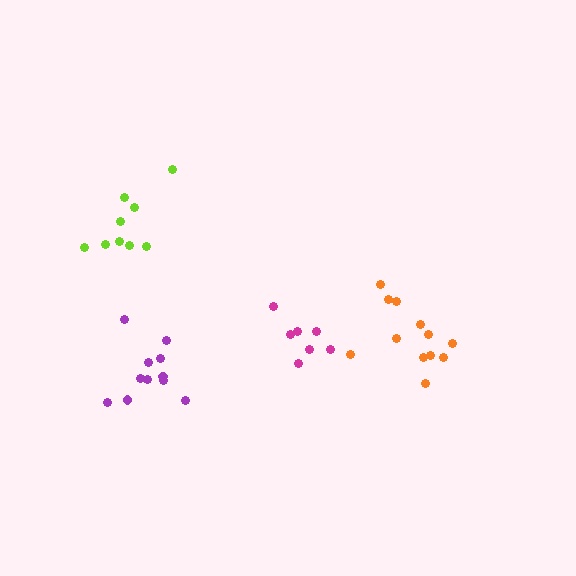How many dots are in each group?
Group 1: 9 dots, Group 2: 12 dots, Group 3: 7 dots, Group 4: 11 dots (39 total).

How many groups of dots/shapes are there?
There are 4 groups.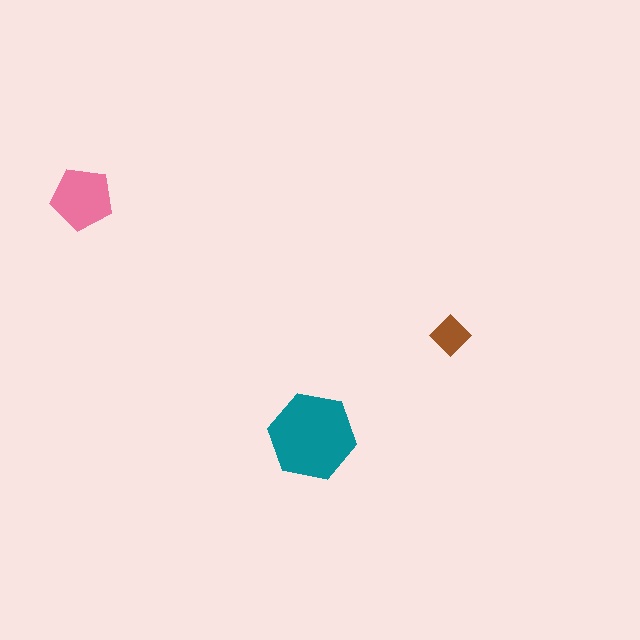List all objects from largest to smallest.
The teal hexagon, the pink pentagon, the brown diamond.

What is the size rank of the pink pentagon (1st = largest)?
2nd.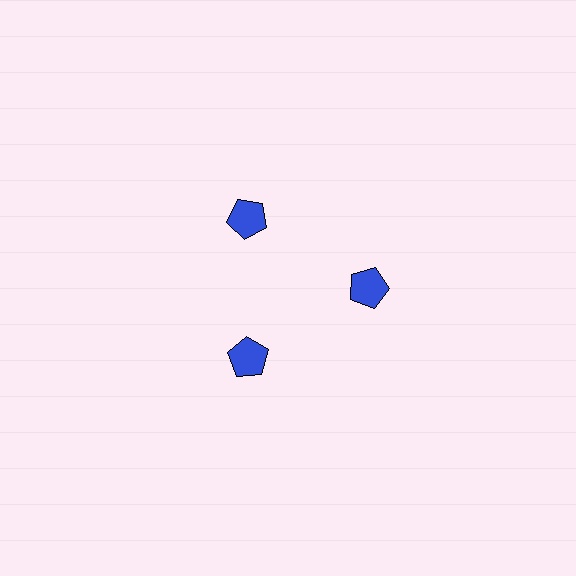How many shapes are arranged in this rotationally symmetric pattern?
There are 3 shapes, arranged in 3 groups of 1.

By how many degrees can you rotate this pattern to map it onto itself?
The pattern maps onto itself every 120 degrees of rotation.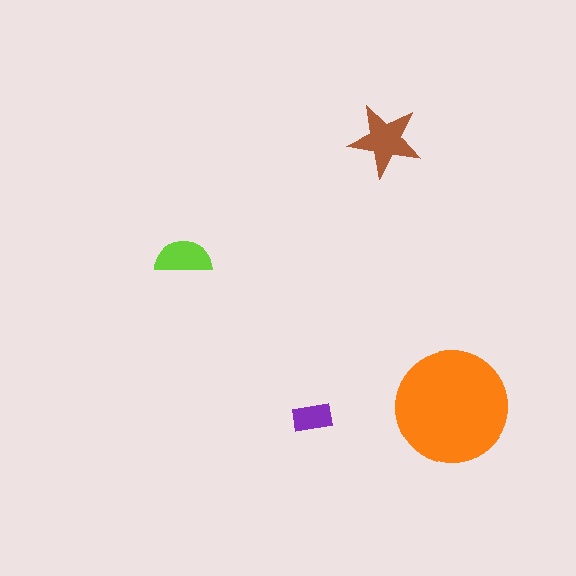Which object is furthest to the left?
The lime semicircle is leftmost.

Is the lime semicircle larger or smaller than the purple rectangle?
Larger.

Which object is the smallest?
The purple rectangle.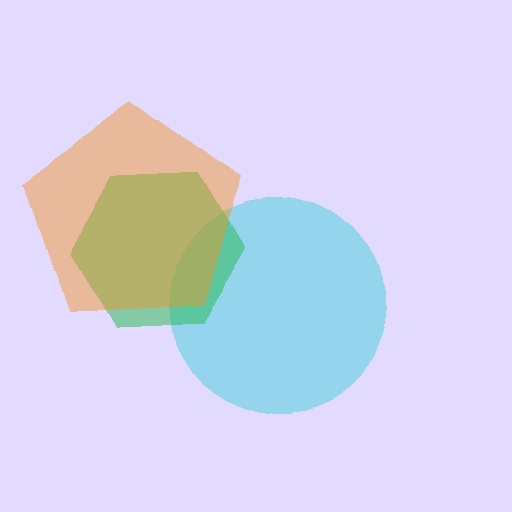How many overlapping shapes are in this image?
There are 3 overlapping shapes in the image.